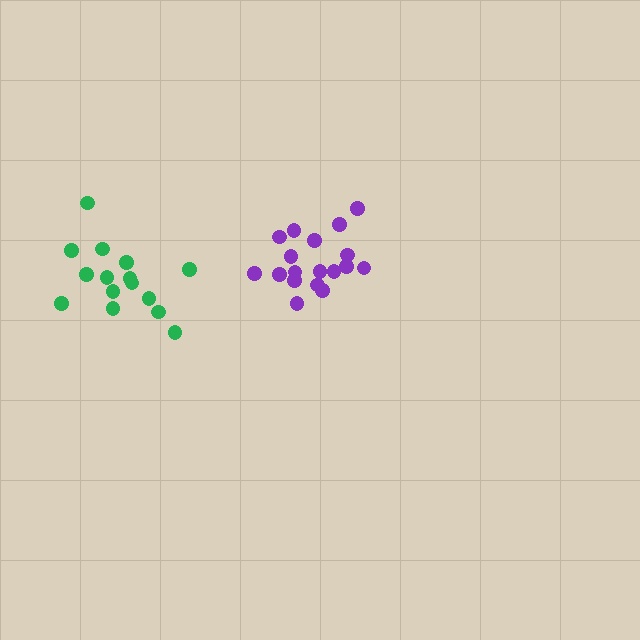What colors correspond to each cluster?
The clusters are colored: purple, green.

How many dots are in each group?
Group 1: 18 dots, Group 2: 15 dots (33 total).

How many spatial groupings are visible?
There are 2 spatial groupings.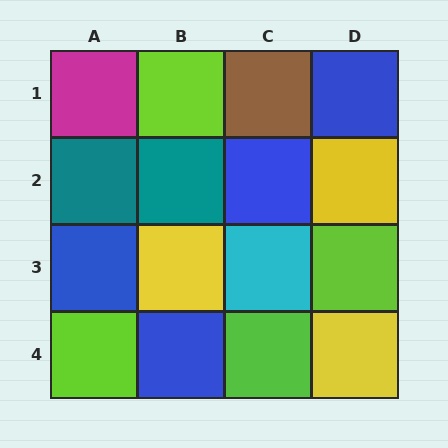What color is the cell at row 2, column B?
Teal.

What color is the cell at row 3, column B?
Yellow.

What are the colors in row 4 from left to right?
Lime, blue, lime, yellow.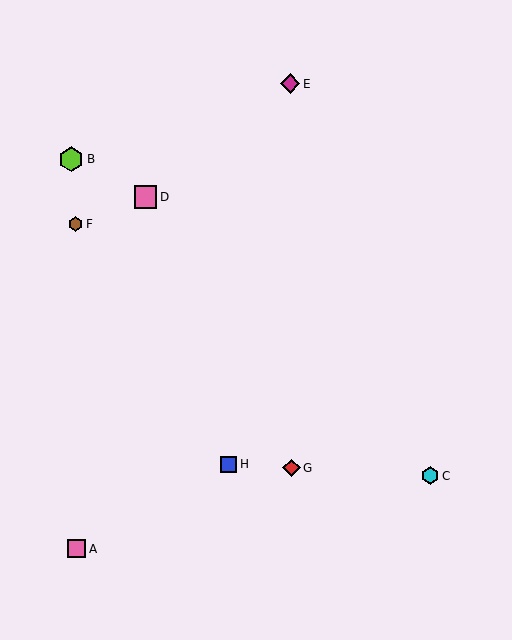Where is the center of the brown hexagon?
The center of the brown hexagon is at (75, 224).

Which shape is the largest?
The lime hexagon (labeled B) is the largest.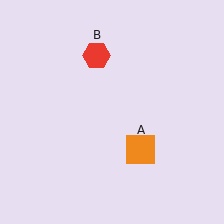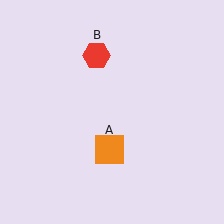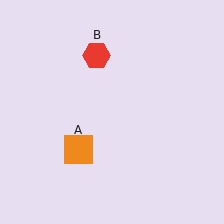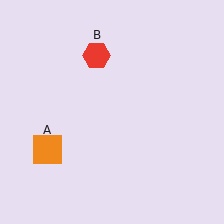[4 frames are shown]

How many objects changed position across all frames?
1 object changed position: orange square (object A).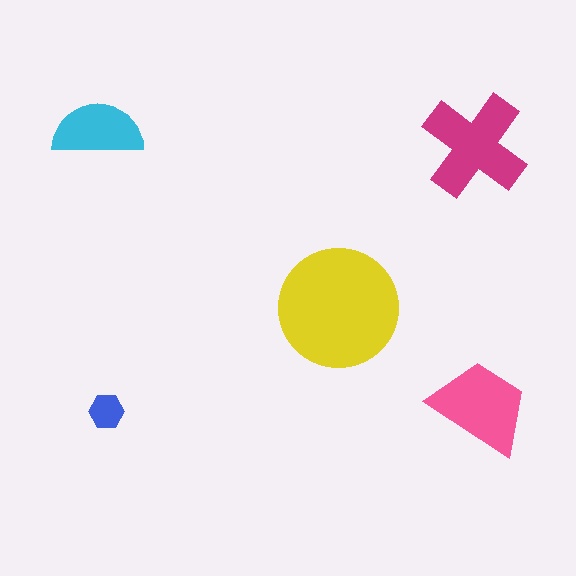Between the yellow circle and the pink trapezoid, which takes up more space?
The yellow circle.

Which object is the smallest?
The blue hexagon.